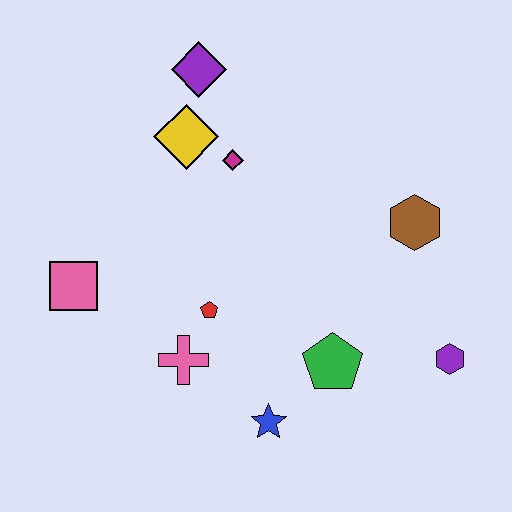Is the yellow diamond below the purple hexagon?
No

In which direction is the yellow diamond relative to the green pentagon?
The yellow diamond is above the green pentagon.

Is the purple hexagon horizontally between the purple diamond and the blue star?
No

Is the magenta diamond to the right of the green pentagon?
No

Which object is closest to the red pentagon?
The pink cross is closest to the red pentagon.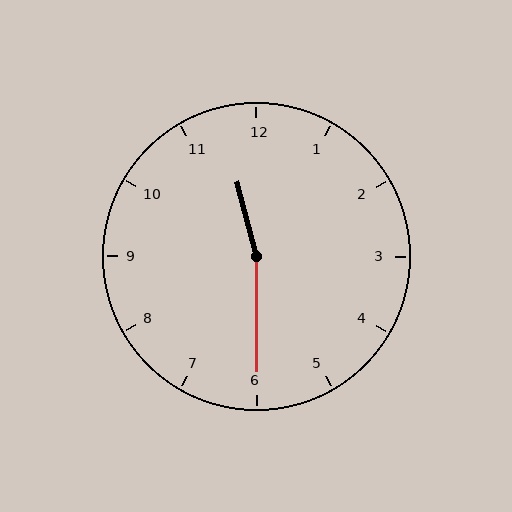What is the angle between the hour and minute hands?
Approximately 165 degrees.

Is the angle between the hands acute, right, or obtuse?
It is obtuse.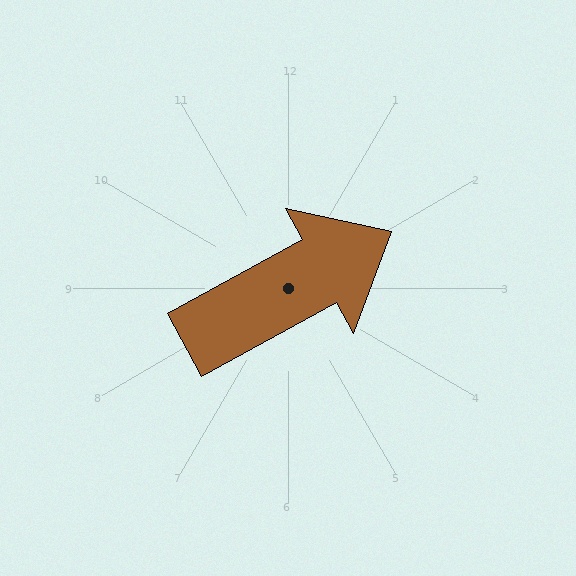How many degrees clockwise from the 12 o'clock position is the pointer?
Approximately 61 degrees.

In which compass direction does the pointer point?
Northeast.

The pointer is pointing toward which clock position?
Roughly 2 o'clock.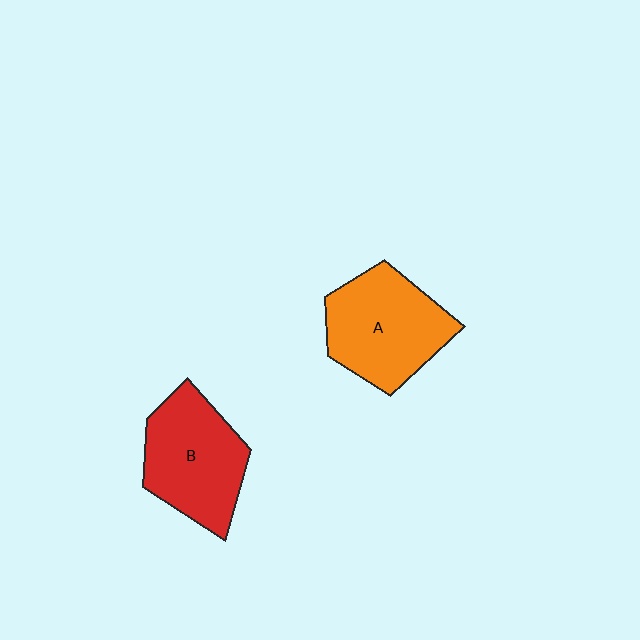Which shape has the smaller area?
Shape B (red).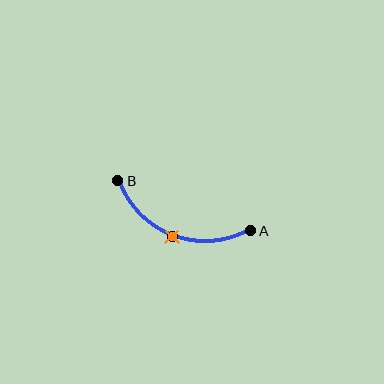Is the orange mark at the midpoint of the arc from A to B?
Yes. The orange mark lies on the arc at equal arc-length from both A and B — it is the arc midpoint.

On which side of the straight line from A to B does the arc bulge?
The arc bulges below the straight line connecting A and B.